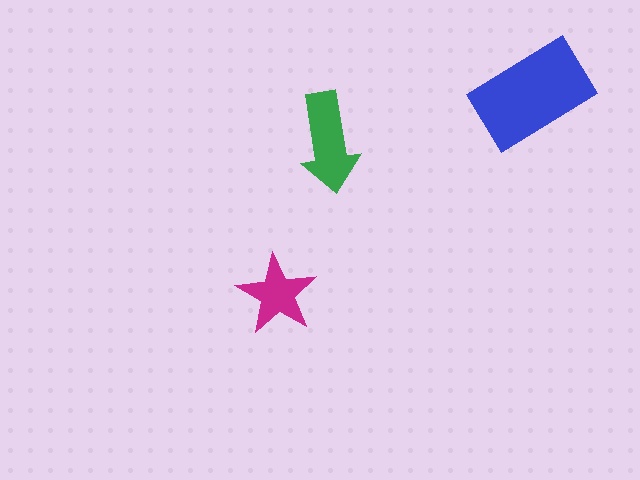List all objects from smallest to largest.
The magenta star, the green arrow, the blue rectangle.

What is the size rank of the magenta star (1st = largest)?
3rd.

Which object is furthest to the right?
The blue rectangle is rightmost.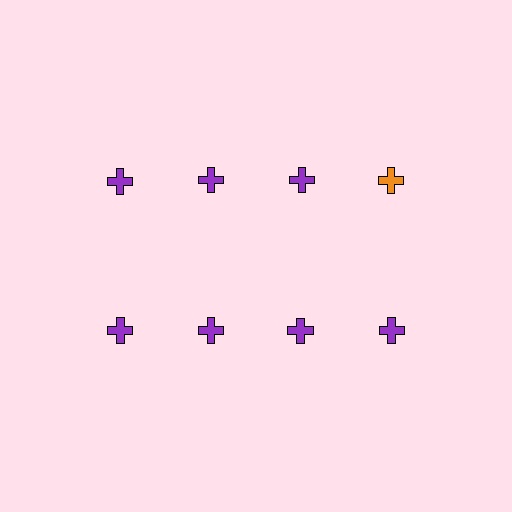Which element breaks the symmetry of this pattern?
The orange cross in the top row, second from right column breaks the symmetry. All other shapes are purple crosses.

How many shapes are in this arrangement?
There are 8 shapes arranged in a grid pattern.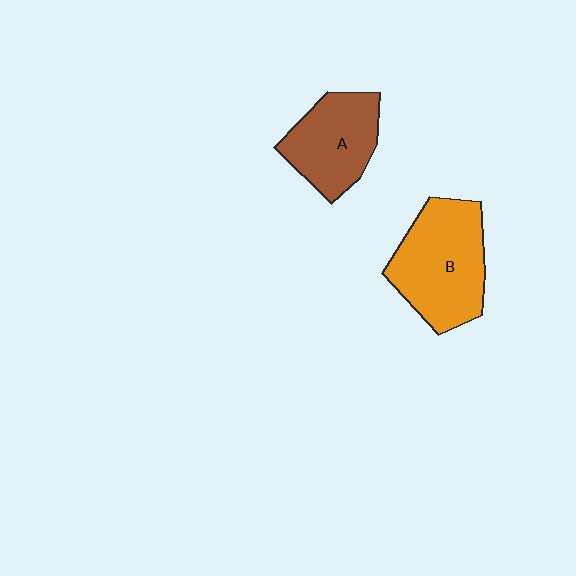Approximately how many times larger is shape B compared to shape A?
Approximately 1.3 times.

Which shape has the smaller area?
Shape A (brown).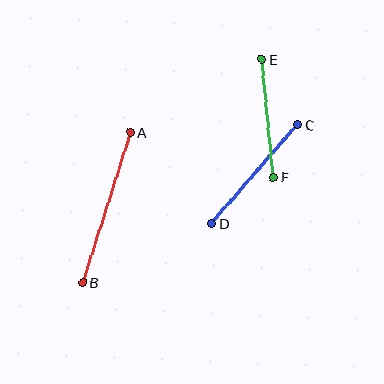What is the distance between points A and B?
The distance is approximately 157 pixels.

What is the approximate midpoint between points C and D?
The midpoint is at approximately (255, 174) pixels.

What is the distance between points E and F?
The distance is approximately 119 pixels.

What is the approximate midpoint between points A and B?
The midpoint is at approximately (107, 207) pixels.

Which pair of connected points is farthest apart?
Points A and B are farthest apart.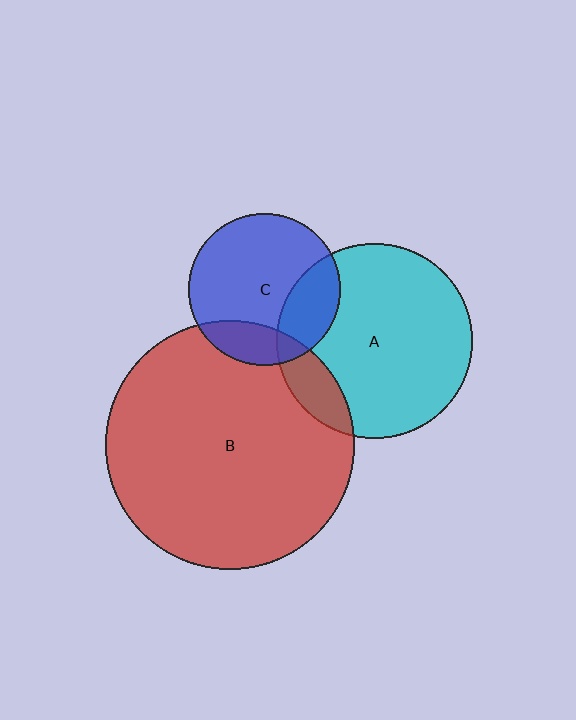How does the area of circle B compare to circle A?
Approximately 1.6 times.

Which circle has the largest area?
Circle B (red).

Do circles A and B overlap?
Yes.